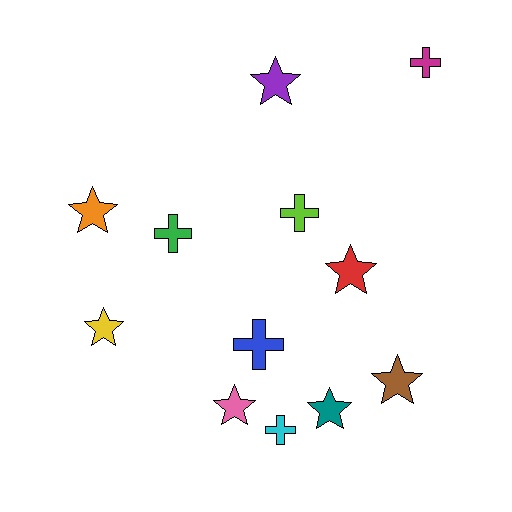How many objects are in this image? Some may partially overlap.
There are 12 objects.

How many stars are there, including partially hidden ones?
There are 7 stars.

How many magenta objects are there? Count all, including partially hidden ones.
There is 1 magenta object.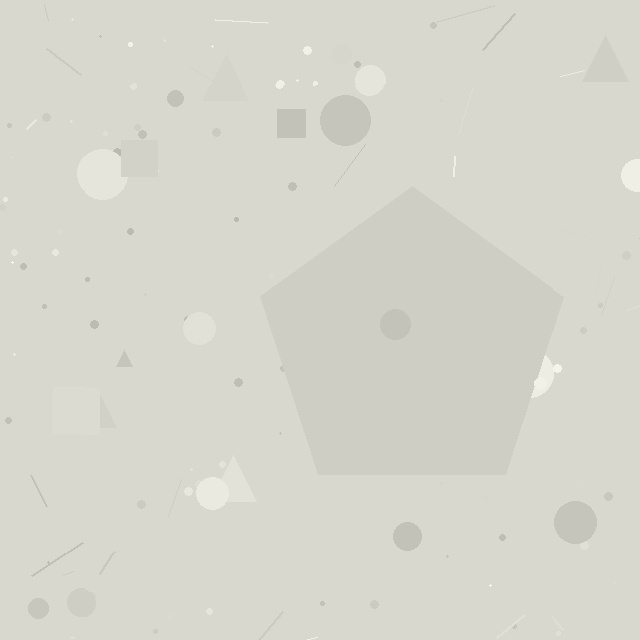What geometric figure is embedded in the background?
A pentagon is embedded in the background.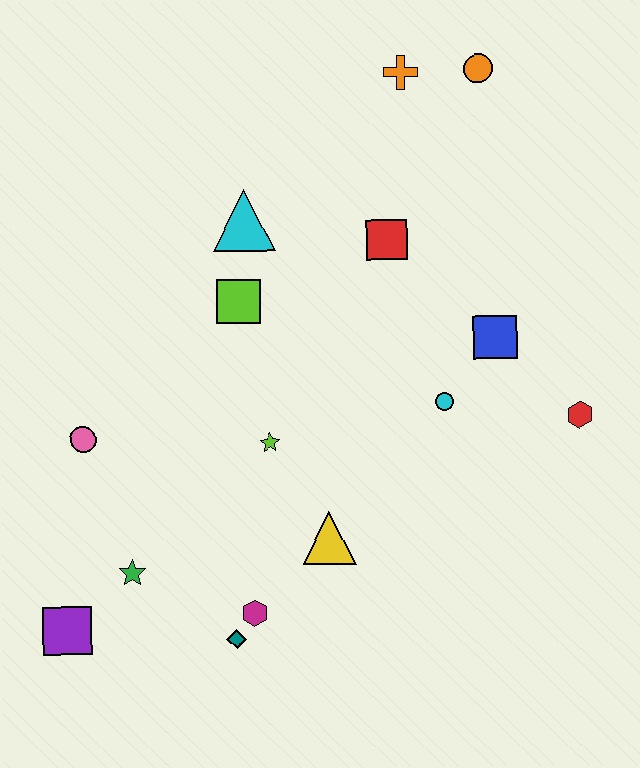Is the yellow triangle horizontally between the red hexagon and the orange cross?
No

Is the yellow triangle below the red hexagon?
Yes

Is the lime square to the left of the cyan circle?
Yes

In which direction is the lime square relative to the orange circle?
The lime square is to the left of the orange circle.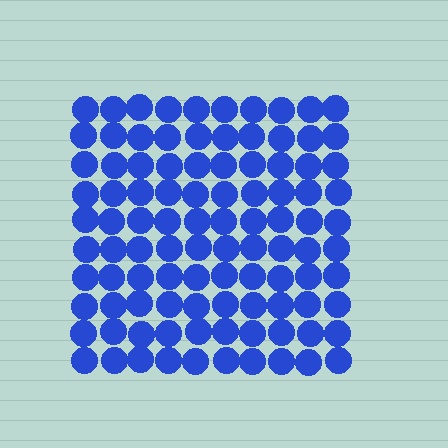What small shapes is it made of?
It is made of small circles.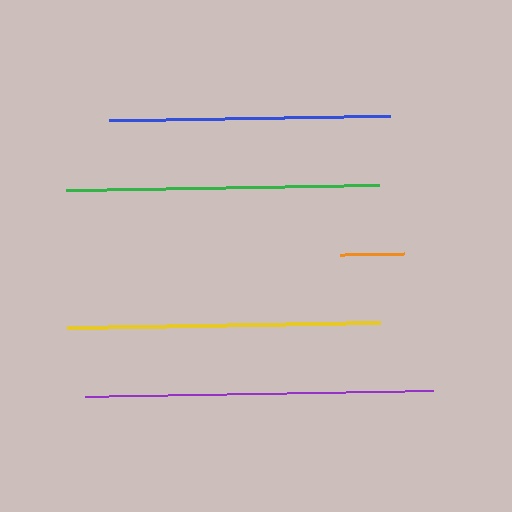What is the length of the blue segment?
The blue segment is approximately 281 pixels long.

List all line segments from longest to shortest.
From longest to shortest: purple, green, yellow, blue, orange.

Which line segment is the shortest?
The orange line is the shortest at approximately 64 pixels.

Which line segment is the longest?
The purple line is the longest at approximately 348 pixels.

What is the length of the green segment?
The green segment is approximately 314 pixels long.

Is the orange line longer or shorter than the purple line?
The purple line is longer than the orange line.